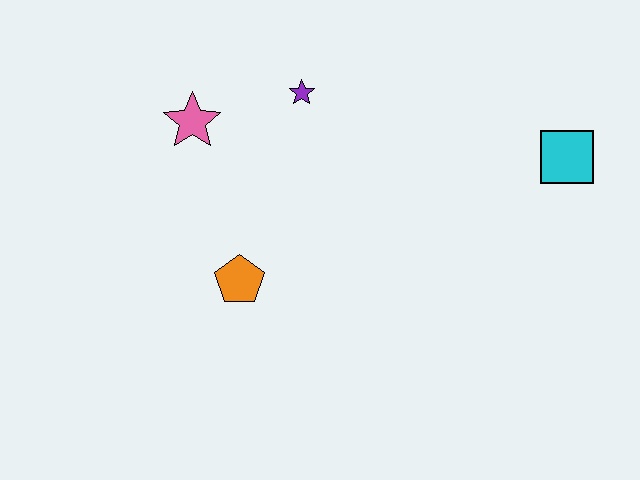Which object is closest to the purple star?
The pink star is closest to the purple star.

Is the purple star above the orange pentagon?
Yes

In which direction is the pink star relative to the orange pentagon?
The pink star is above the orange pentagon.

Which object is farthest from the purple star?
The cyan square is farthest from the purple star.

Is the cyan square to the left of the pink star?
No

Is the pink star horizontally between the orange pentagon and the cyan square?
No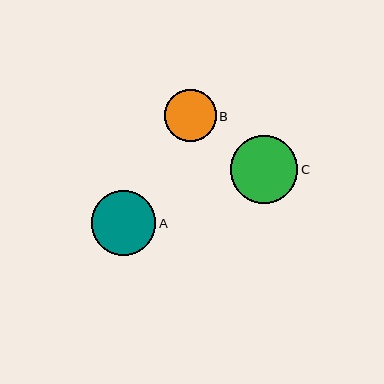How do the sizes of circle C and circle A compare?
Circle C and circle A are approximately the same size.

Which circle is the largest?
Circle C is the largest with a size of approximately 68 pixels.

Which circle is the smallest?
Circle B is the smallest with a size of approximately 52 pixels.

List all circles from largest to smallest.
From largest to smallest: C, A, B.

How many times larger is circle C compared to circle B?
Circle C is approximately 1.3 times the size of circle B.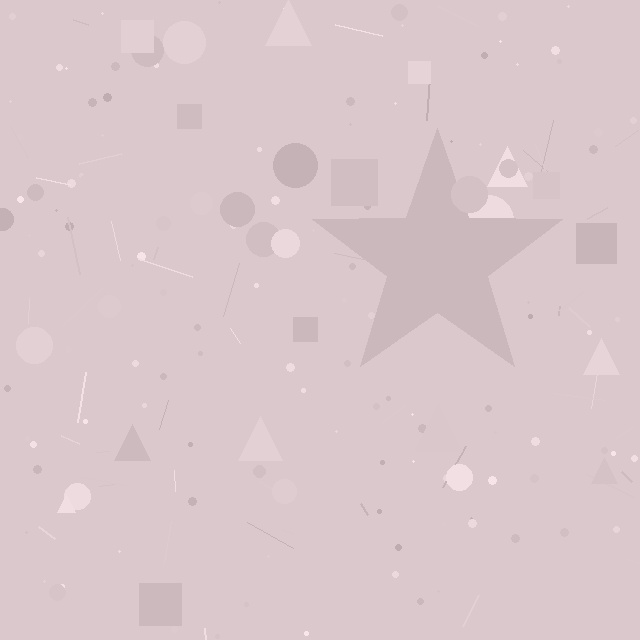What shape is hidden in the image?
A star is hidden in the image.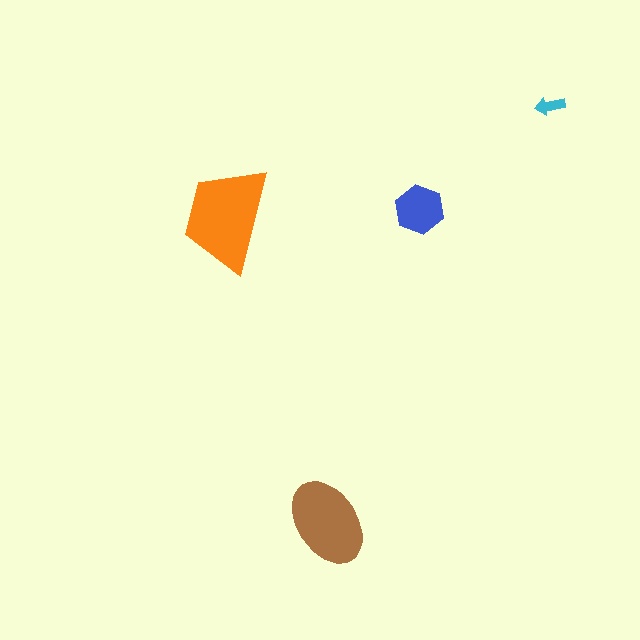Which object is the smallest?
The cyan arrow.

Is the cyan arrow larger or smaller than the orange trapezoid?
Smaller.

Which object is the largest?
The orange trapezoid.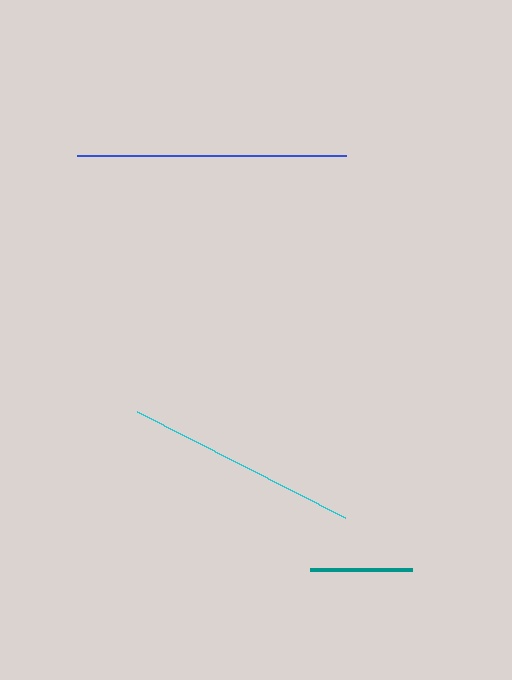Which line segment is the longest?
The blue line is the longest at approximately 269 pixels.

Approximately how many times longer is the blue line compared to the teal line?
The blue line is approximately 2.6 times the length of the teal line.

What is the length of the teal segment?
The teal segment is approximately 101 pixels long.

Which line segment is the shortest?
The teal line is the shortest at approximately 101 pixels.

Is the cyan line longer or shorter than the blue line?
The blue line is longer than the cyan line.